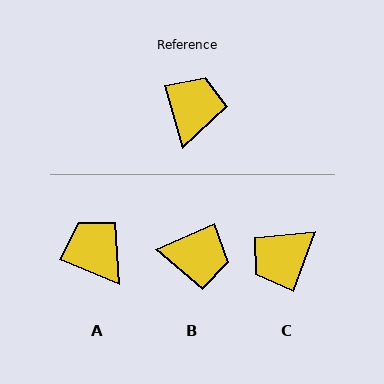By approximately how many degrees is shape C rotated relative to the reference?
Approximately 144 degrees counter-clockwise.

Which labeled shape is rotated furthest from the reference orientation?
C, about 144 degrees away.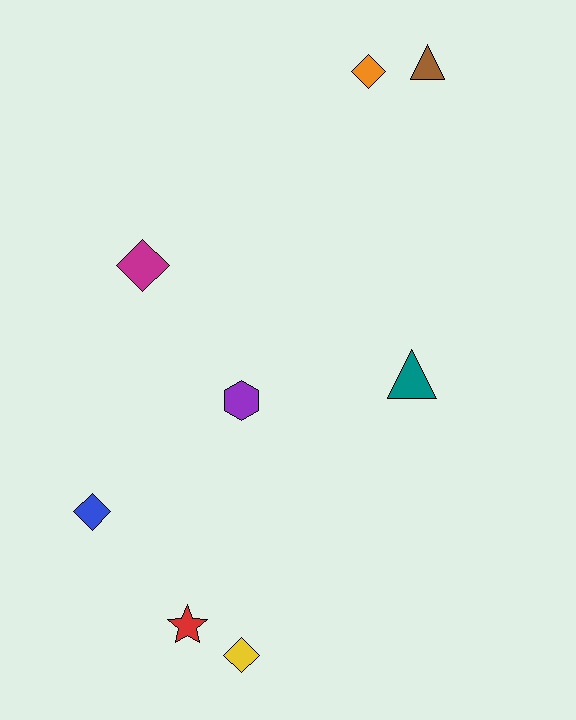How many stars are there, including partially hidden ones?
There is 1 star.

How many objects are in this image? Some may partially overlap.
There are 8 objects.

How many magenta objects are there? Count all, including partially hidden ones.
There is 1 magenta object.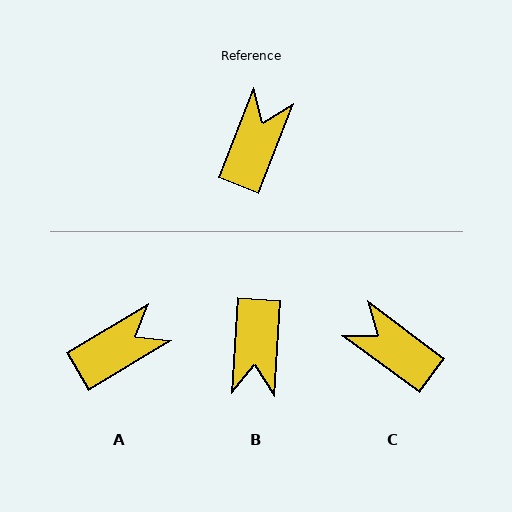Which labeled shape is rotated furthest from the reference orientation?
B, about 163 degrees away.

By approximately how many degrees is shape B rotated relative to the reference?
Approximately 163 degrees clockwise.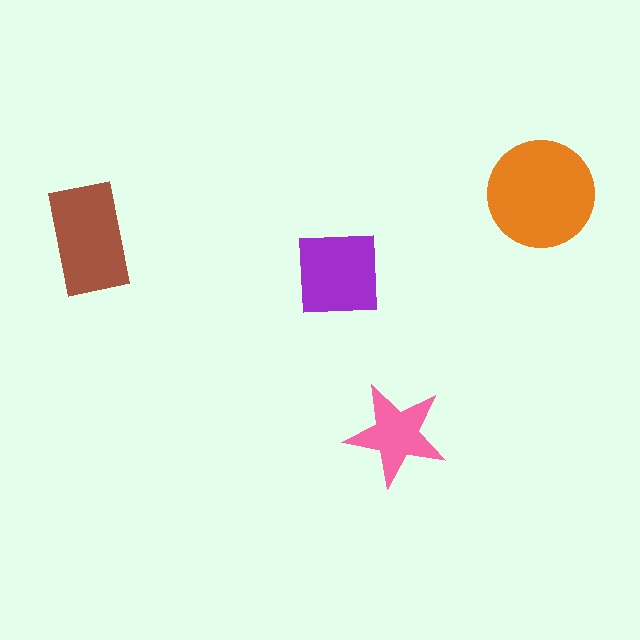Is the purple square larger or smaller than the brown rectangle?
Smaller.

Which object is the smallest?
The pink star.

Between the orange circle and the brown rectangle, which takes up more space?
The orange circle.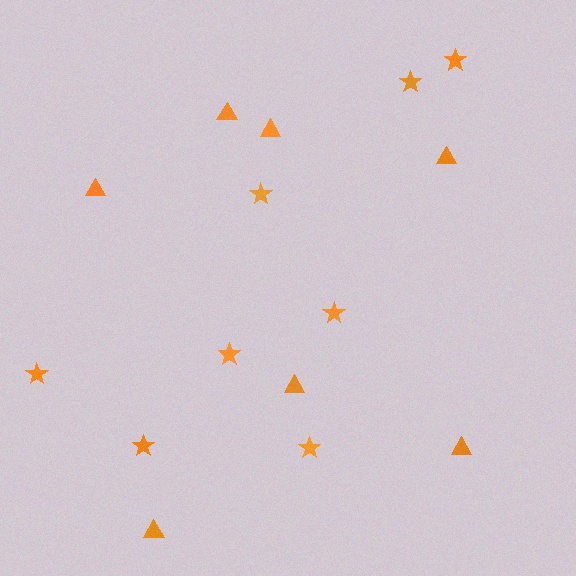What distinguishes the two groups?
There are 2 groups: one group of triangles (7) and one group of stars (8).